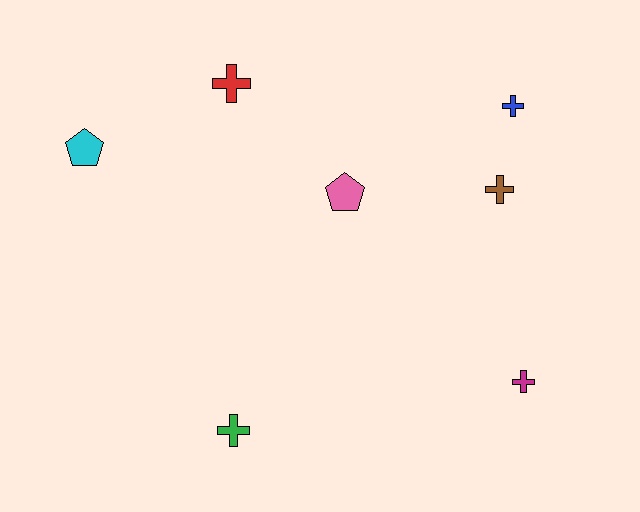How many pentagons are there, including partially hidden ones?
There are 2 pentagons.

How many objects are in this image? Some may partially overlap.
There are 7 objects.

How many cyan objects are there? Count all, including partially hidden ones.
There is 1 cyan object.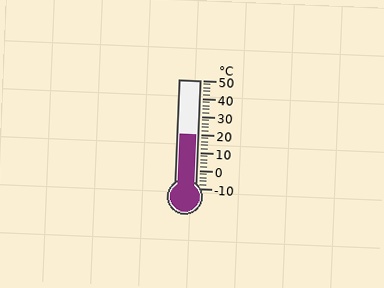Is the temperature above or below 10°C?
The temperature is above 10°C.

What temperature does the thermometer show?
The thermometer shows approximately 20°C.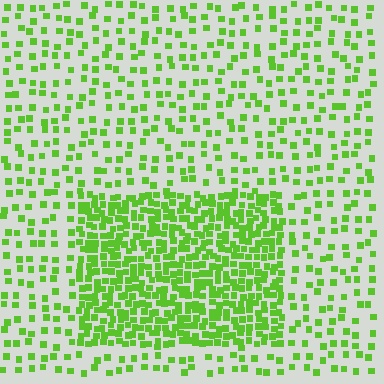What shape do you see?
I see a rectangle.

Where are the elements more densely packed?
The elements are more densely packed inside the rectangle boundary.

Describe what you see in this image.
The image contains small lime elements arranged at two different densities. A rectangle-shaped region is visible where the elements are more densely packed than the surrounding area.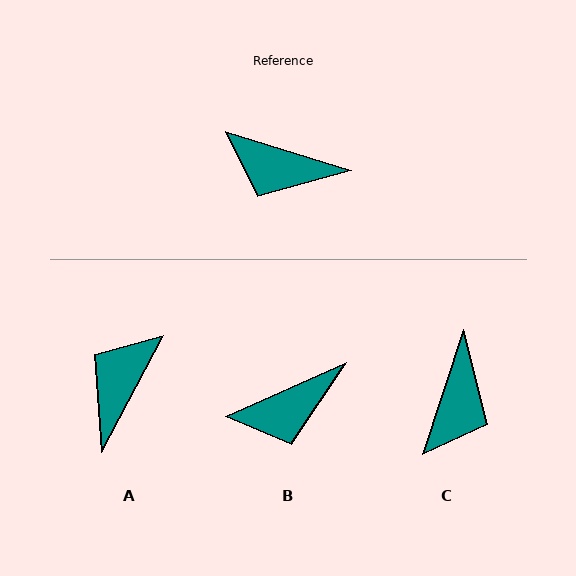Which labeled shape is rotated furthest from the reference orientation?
A, about 101 degrees away.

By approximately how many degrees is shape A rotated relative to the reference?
Approximately 101 degrees clockwise.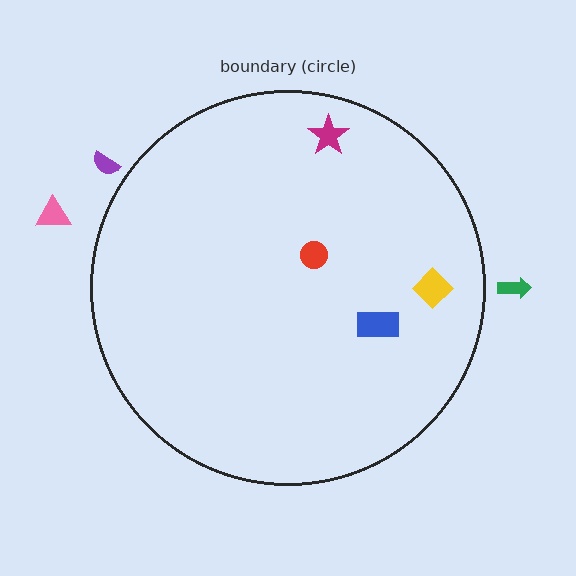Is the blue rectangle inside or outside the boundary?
Inside.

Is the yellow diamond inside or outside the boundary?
Inside.